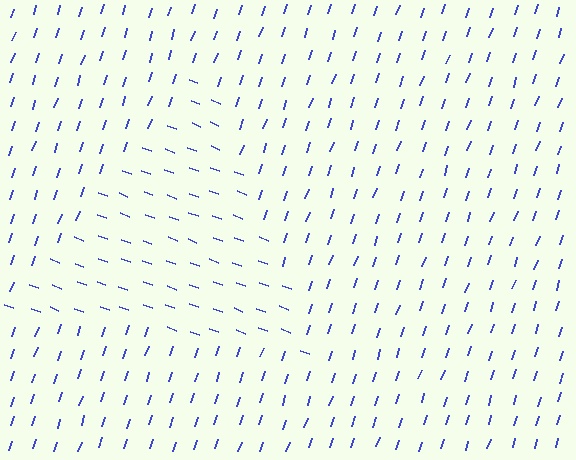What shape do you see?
I see a triangle.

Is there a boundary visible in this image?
Yes, there is a texture boundary formed by a change in line orientation.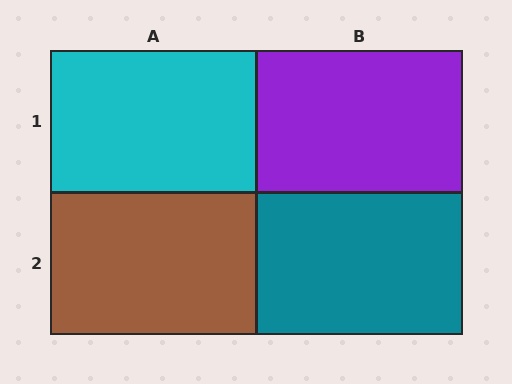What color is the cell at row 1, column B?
Purple.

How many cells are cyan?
1 cell is cyan.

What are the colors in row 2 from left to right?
Brown, teal.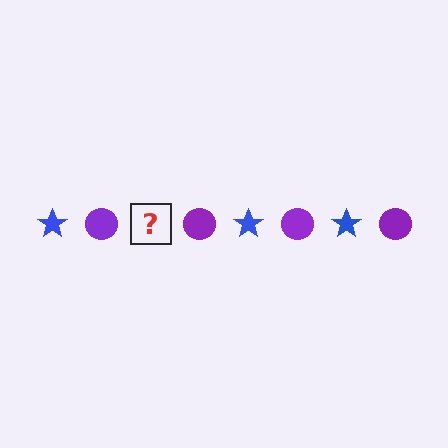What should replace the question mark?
The question mark should be replaced with a blue star.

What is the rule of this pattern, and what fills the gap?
The rule is that the pattern alternates between blue star and purple circle. The gap should be filled with a blue star.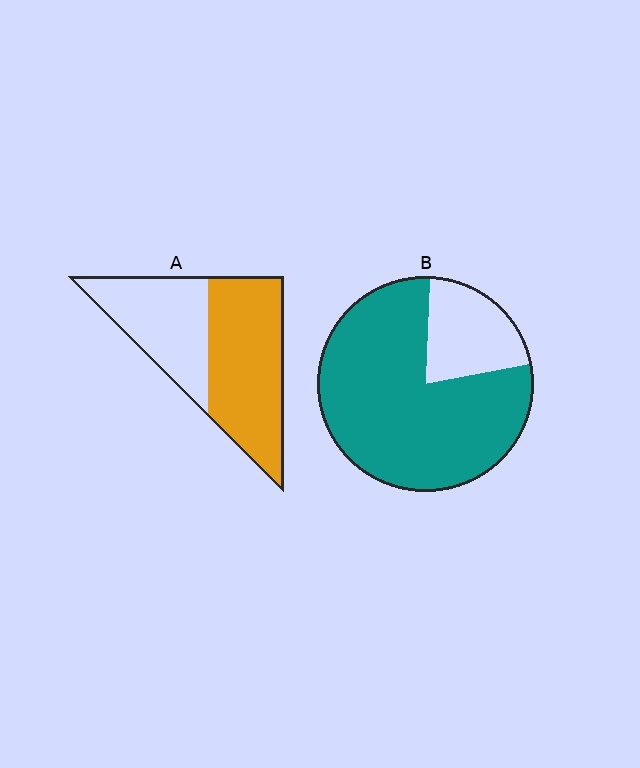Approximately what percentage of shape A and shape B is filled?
A is approximately 60% and B is approximately 80%.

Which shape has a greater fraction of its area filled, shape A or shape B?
Shape B.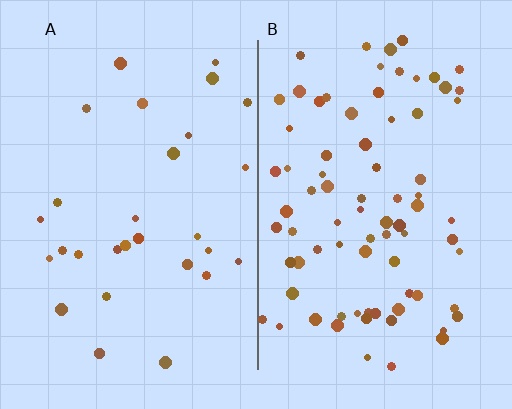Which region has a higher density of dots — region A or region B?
B (the right).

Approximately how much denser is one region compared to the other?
Approximately 2.7× — region B over region A.